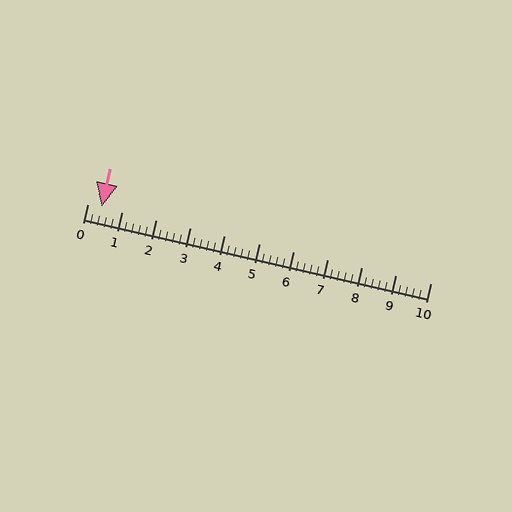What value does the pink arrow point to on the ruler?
The pink arrow points to approximately 0.4.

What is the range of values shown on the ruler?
The ruler shows values from 0 to 10.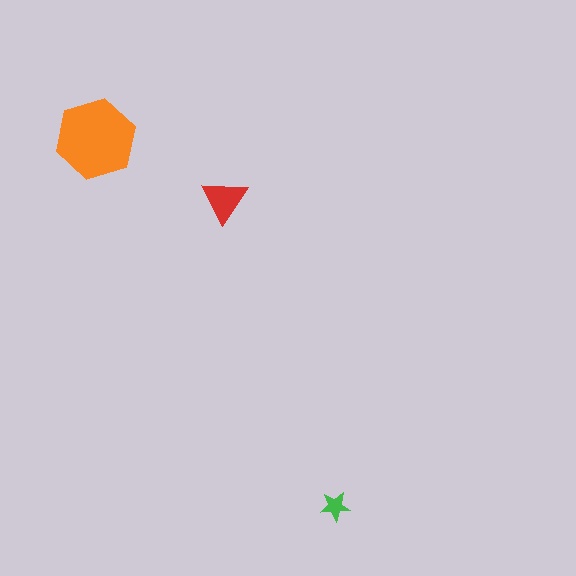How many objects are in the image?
There are 3 objects in the image.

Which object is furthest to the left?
The orange hexagon is leftmost.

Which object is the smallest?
The green star.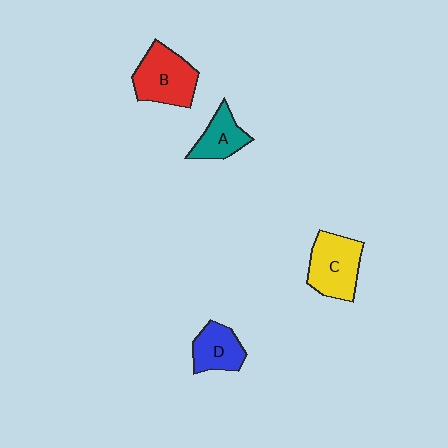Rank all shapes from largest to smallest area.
From largest to smallest: B (red), C (yellow), D (blue), A (teal).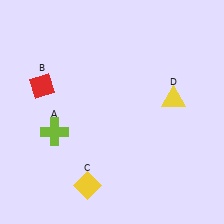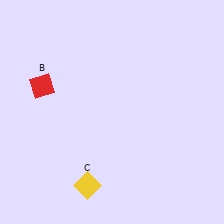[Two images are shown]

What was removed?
The yellow triangle (D), the lime cross (A) were removed in Image 2.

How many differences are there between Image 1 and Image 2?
There are 2 differences between the two images.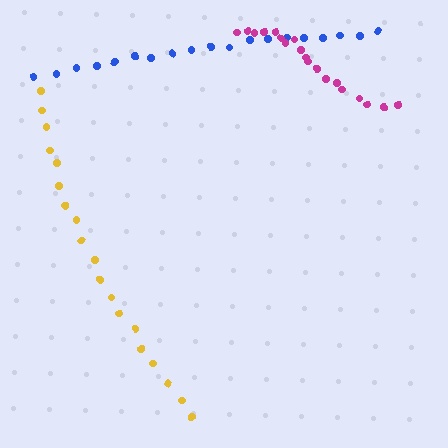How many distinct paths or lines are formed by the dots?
There are 3 distinct paths.